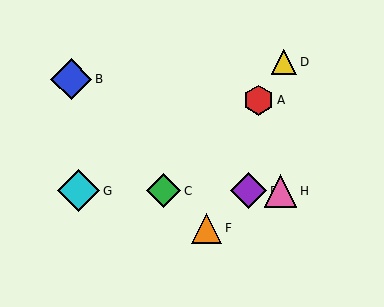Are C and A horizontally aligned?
No, C is at y≈191 and A is at y≈100.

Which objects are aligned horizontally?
Objects C, E, G, H are aligned horizontally.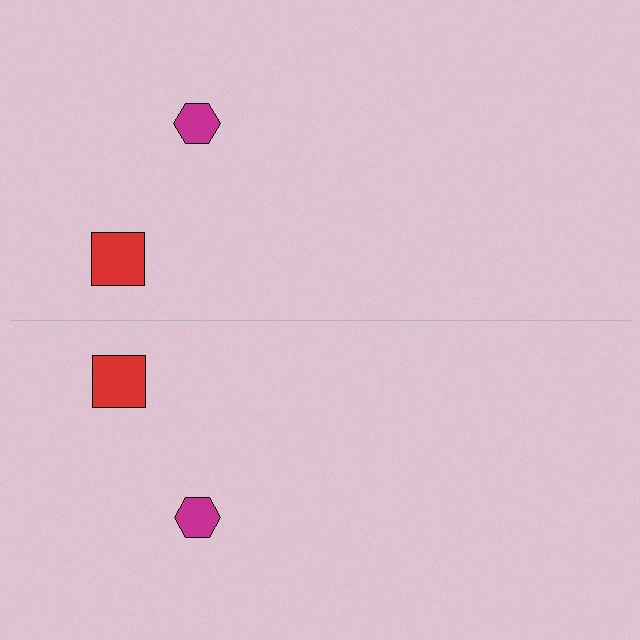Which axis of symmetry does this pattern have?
The pattern has a horizontal axis of symmetry running through the center of the image.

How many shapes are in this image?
There are 4 shapes in this image.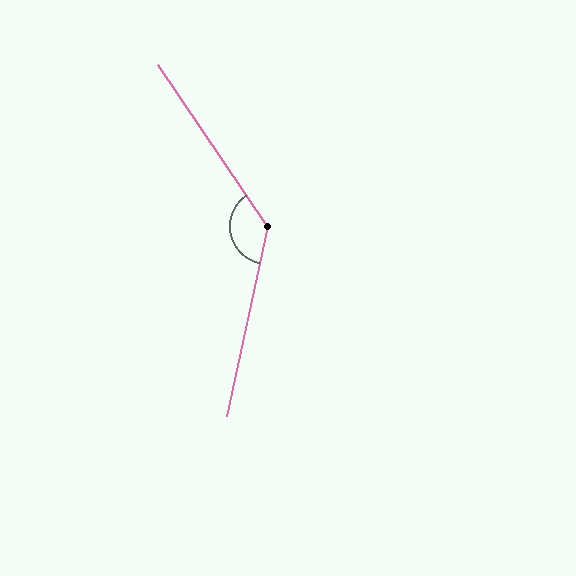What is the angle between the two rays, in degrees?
Approximately 134 degrees.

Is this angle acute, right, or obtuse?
It is obtuse.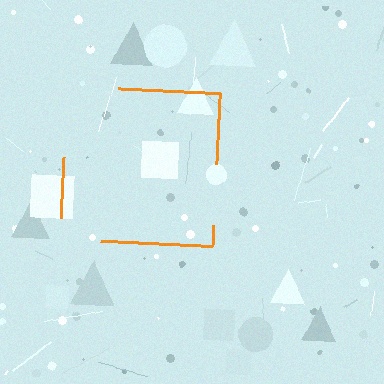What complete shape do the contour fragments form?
The contour fragments form a square.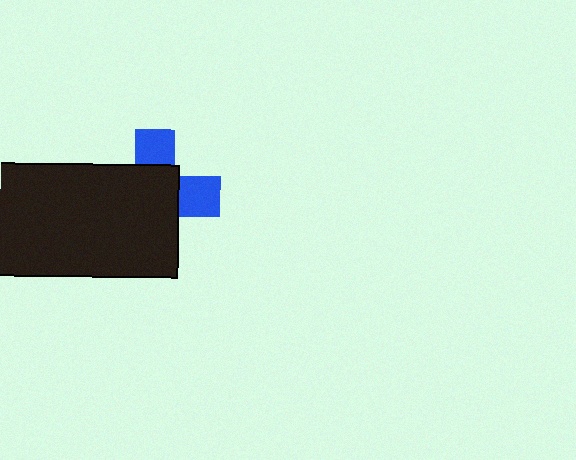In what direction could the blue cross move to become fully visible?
The blue cross could move toward the upper-right. That would shift it out from behind the black rectangle entirely.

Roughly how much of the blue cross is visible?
A small part of it is visible (roughly 33%).